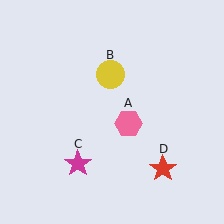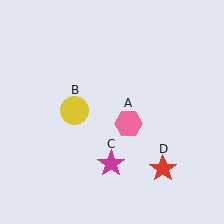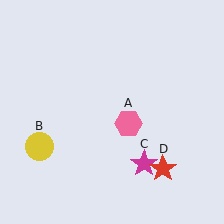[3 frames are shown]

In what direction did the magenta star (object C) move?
The magenta star (object C) moved right.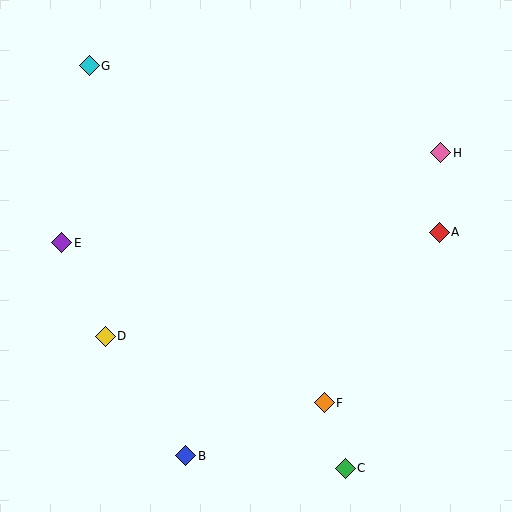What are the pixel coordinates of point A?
Point A is at (439, 232).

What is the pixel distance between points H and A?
The distance between H and A is 79 pixels.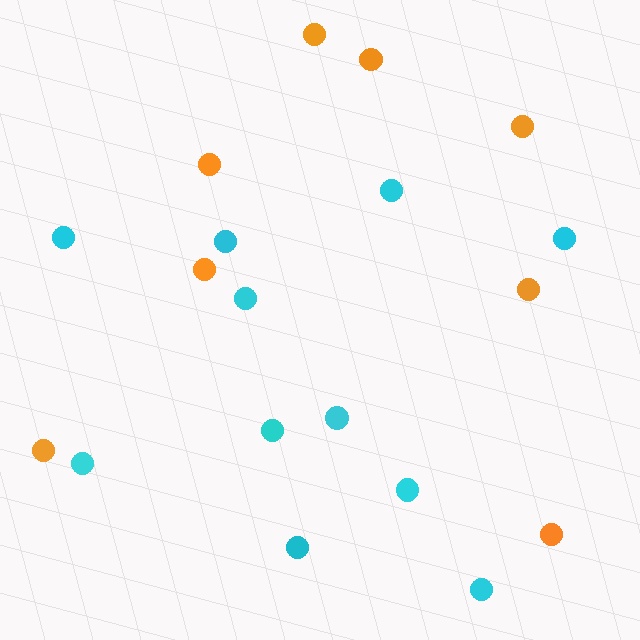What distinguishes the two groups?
There are 2 groups: one group of orange circles (8) and one group of cyan circles (11).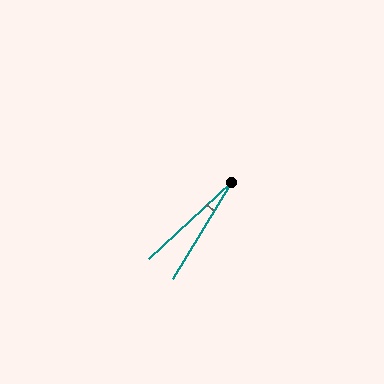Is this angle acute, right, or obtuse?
It is acute.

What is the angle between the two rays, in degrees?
Approximately 16 degrees.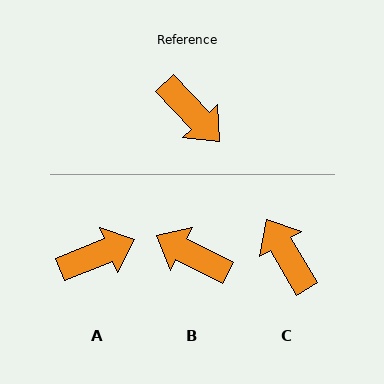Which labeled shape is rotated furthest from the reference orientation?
C, about 167 degrees away.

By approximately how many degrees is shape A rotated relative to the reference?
Approximately 68 degrees counter-clockwise.